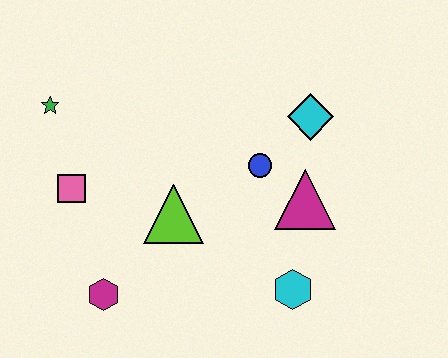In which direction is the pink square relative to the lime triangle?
The pink square is to the left of the lime triangle.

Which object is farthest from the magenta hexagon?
The cyan diamond is farthest from the magenta hexagon.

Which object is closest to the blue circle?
The magenta triangle is closest to the blue circle.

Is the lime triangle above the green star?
No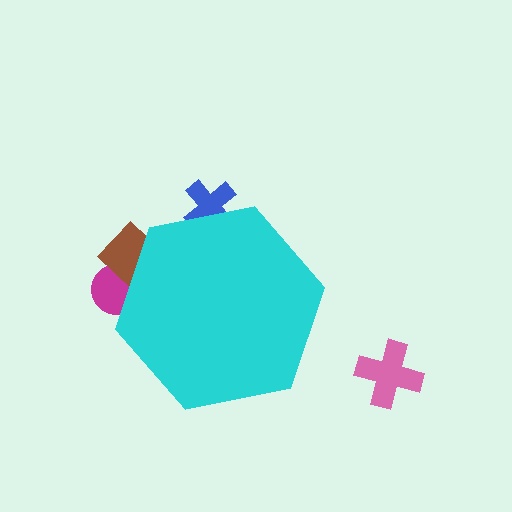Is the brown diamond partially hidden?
Yes, the brown diamond is partially hidden behind the cyan hexagon.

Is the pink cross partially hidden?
No, the pink cross is fully visible.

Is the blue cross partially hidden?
Yes, the blue cross is partially hidden behind the cyan hexagon.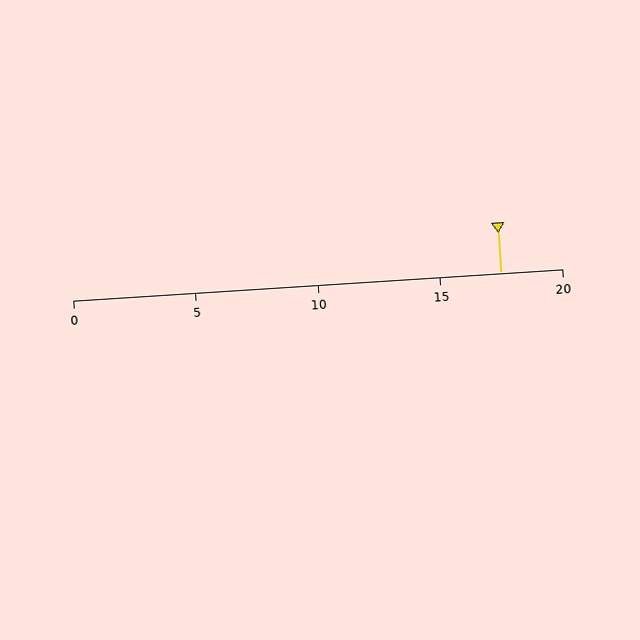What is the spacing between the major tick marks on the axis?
The major ticks are spaced 5 apart.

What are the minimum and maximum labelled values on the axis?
The axis runs from 0 to 20.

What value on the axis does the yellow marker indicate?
The marker indicates approximately 17.5.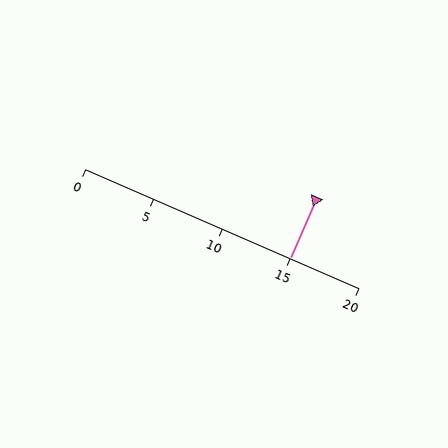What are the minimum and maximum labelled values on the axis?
The axis runs from 0 to 20.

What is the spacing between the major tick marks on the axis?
The major ticks are spaced 5 apart.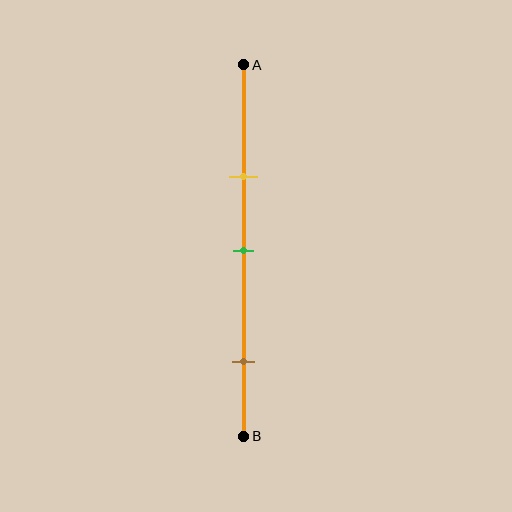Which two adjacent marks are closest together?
The yellow and green marks are the closest adjacent pair.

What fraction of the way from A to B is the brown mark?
The brown mark is approximately 80% (0.8) of the way from A to B.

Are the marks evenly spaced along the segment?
No, the marks are not evenly spaced.